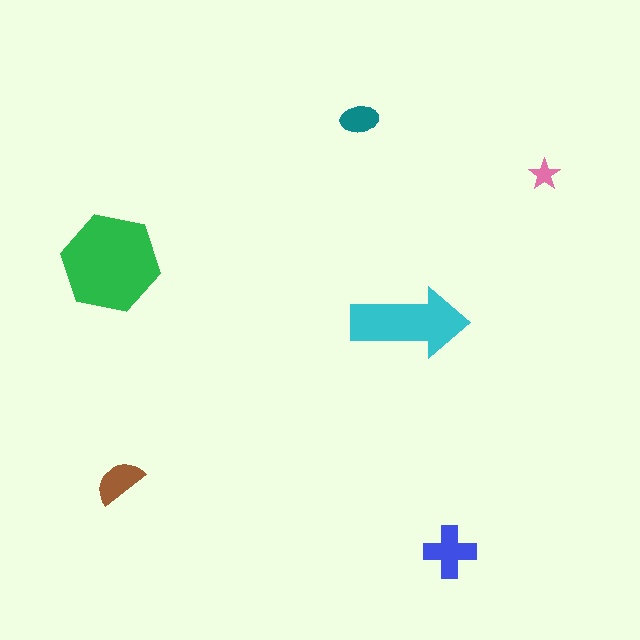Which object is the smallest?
The pink star.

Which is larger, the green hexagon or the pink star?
The green hexagon.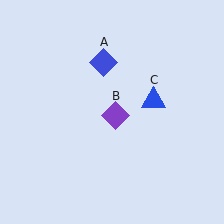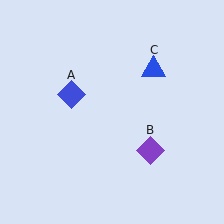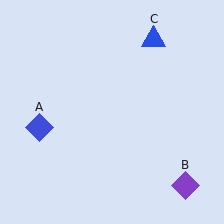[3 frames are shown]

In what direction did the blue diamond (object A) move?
The blue diamond (object A) moved down and to the left.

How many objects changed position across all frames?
3 objects changed position: blue diamond (object A), purple diamond (object B), blue triangle (object C).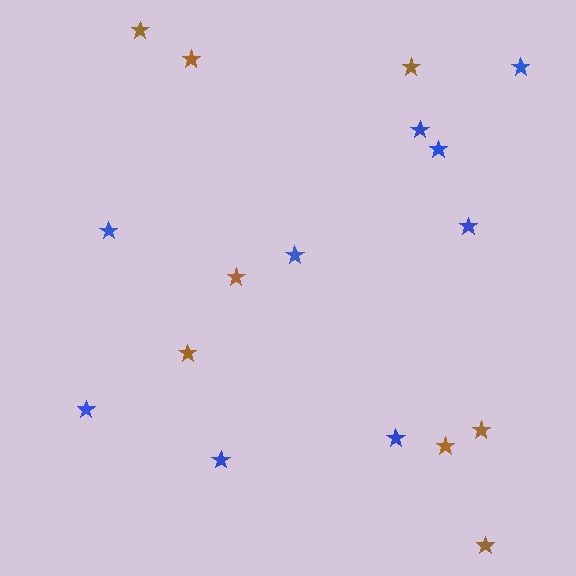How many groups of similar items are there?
There are 2 groups: one group of brown stars (8) and one group of blue stars (9).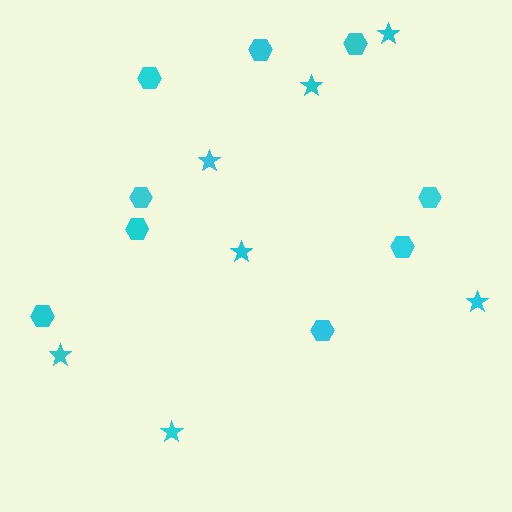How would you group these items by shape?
There are 2 groups: one group of stars (7) and one group of hexagons (9).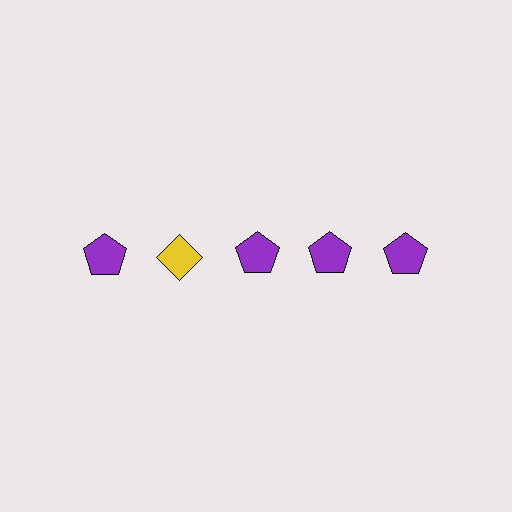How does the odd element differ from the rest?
It differs in both color (yellow instead of purple) and shape (diamond instead of pentagon).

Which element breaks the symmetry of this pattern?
The yellow diamond in the top row, second from left column breaks the symmetry. All other shapes are purple pentagons.